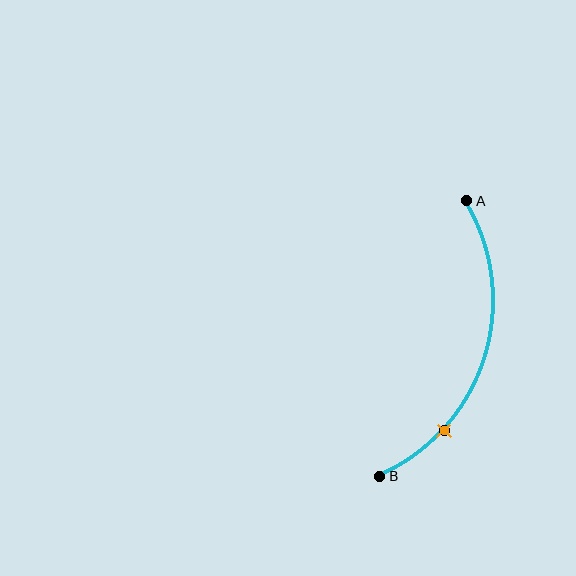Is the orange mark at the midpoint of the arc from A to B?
No. The orange mark lies on the arc but is closer to endpoint B. The arc midpoint would be at the point on the curve equidistant along the arc from both A and B.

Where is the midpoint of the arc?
The arc midpoint is the point on the curve farthest from the straight line joining A and B. It sits to the right of that line.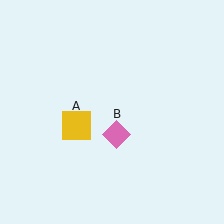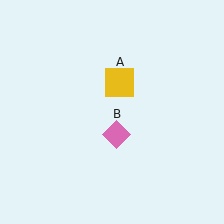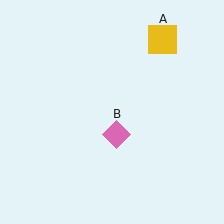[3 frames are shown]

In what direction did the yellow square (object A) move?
The yellow square (object A) moved up and to the right.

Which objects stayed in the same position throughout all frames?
Pink diamond (object B) remained stationary.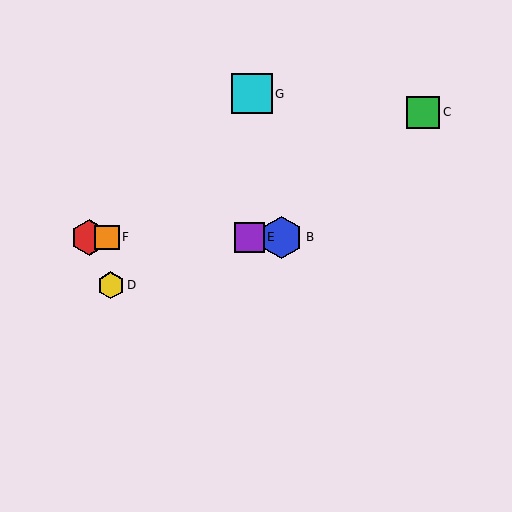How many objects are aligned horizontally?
4 objects (A, B, E, F) are aligned horizontally.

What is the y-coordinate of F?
Object F is at y≈237.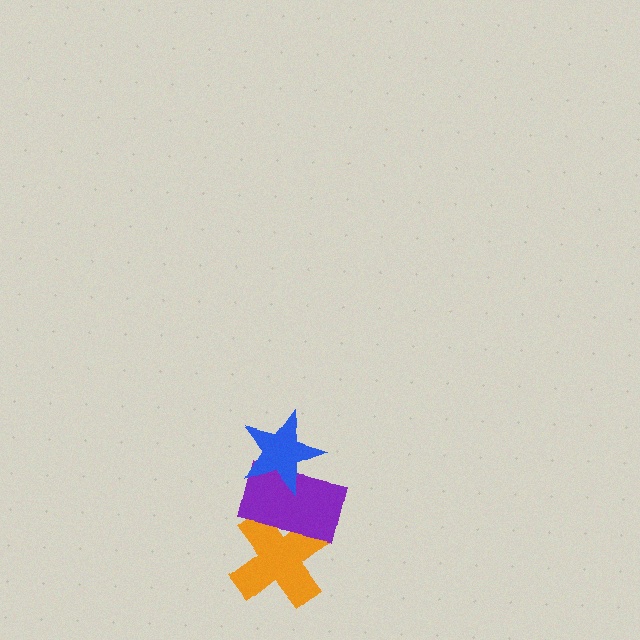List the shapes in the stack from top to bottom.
From top to bottom: the blue star, the purple rectangle, the orange cross.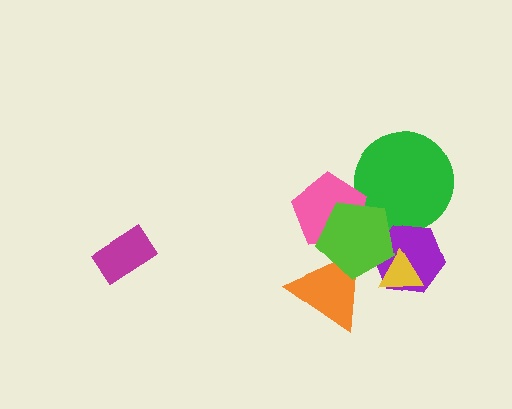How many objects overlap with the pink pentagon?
2 objects overlap with the pink pentagon.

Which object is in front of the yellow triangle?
The lime pentagon is in front of the yellow triangle.